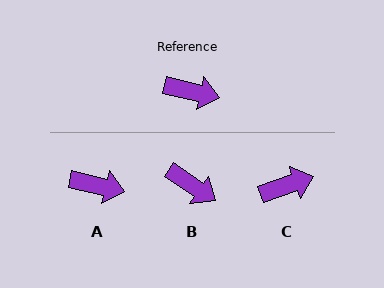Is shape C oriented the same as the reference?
No, it is off by about 32 degrees.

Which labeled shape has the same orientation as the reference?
A.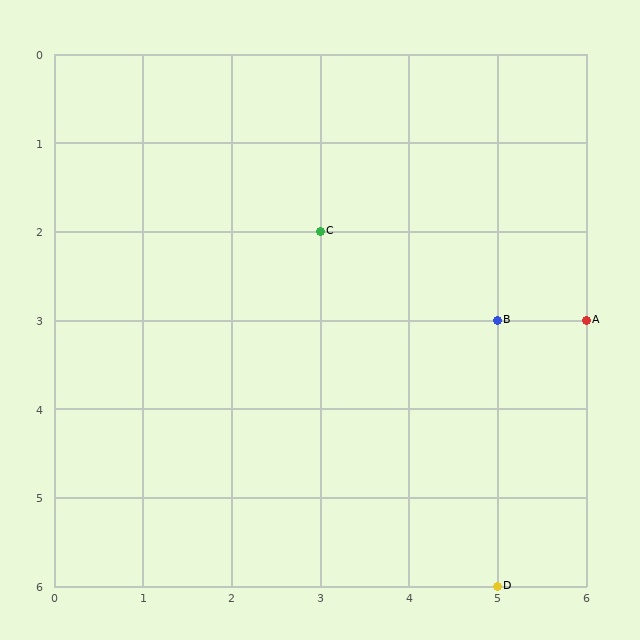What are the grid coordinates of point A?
Point A is at grid coordinates (6, 3).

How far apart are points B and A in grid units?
Points B and A are 1 column apart.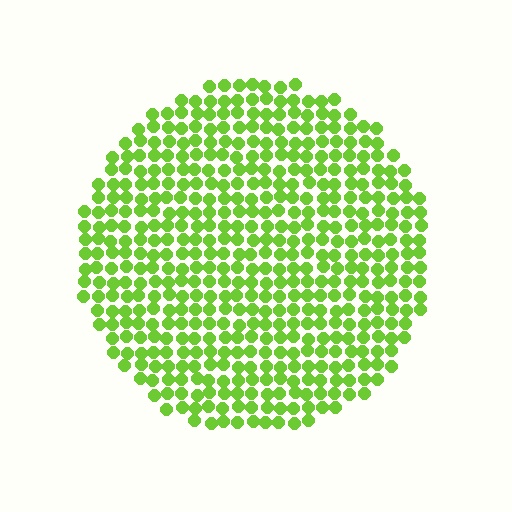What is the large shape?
The large shape is a circle.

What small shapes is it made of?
It is made of small circles.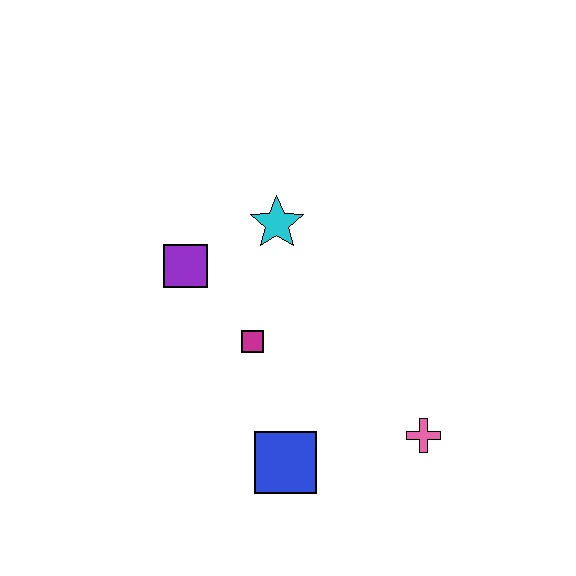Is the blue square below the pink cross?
Yes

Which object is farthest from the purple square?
The pink cross is farthest from the purple square.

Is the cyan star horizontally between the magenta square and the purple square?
No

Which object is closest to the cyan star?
The purple square is closest to the cyan star.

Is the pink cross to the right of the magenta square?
Yes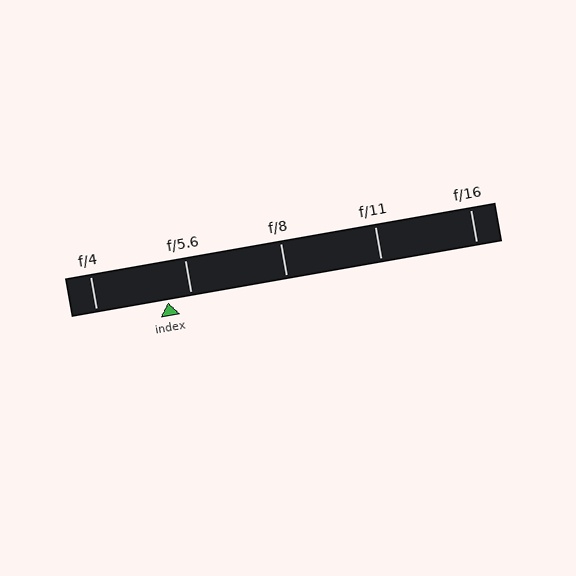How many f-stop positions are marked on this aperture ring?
There are 5 f-stop positions marked.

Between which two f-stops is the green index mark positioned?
The index mark is between f/4 and f/5.6.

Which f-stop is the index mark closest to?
The index mark is closest to f/5.6.